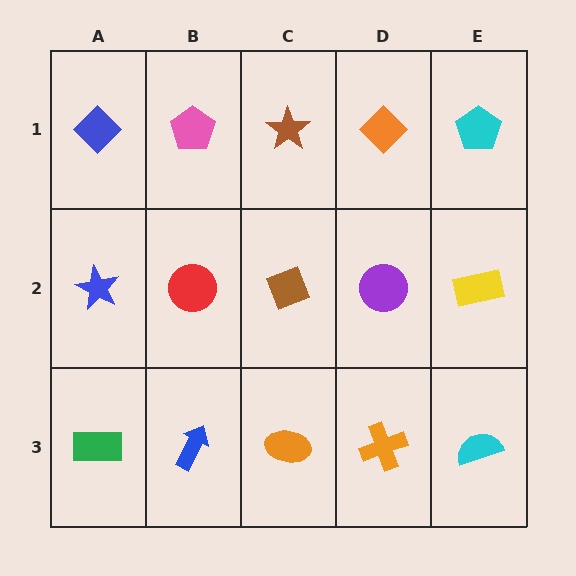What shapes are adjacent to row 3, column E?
A yellow rectangle (row 2, column E), an orange cross (row 3, column D).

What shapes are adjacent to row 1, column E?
A yellow rectangle (row 2, column E), an orange diamond (row 1, column D).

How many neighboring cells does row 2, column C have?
4.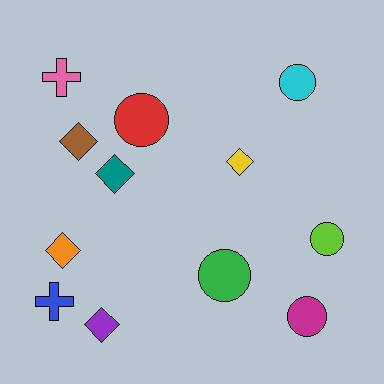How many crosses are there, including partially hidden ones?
There are 2 crosses.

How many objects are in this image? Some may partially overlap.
There are 12 objects.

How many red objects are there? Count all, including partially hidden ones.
There is 1 red object.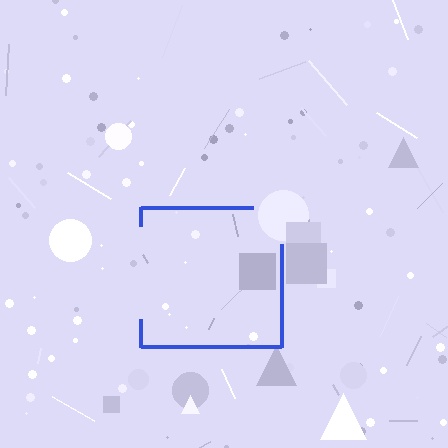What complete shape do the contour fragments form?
The contour fragments form a square.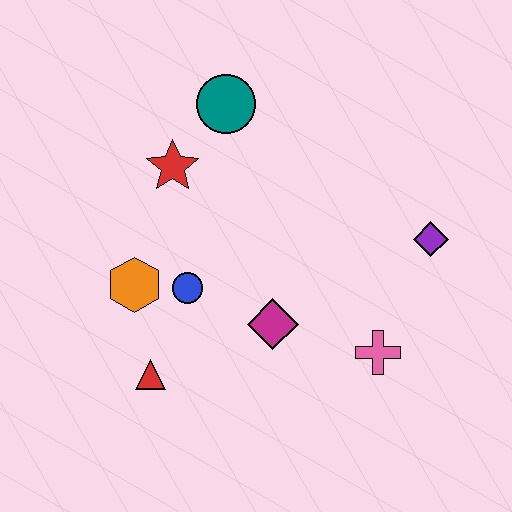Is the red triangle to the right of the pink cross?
No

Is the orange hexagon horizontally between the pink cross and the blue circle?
No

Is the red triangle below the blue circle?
Yes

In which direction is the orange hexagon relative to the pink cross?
The orange hexagon is to the left of the pink cross.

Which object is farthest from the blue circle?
The purple diamond is farthest from the blue circle.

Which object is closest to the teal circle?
The red star is closest to the teal circle.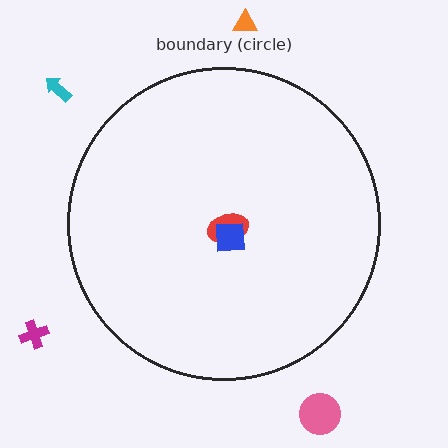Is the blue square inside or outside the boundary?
Inside.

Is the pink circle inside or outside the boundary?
Outside.